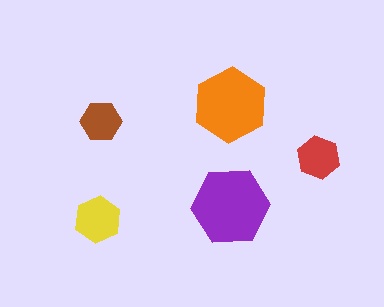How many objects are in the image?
There are 5 objects in the image.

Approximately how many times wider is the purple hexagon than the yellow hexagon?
About 1.5 times wider.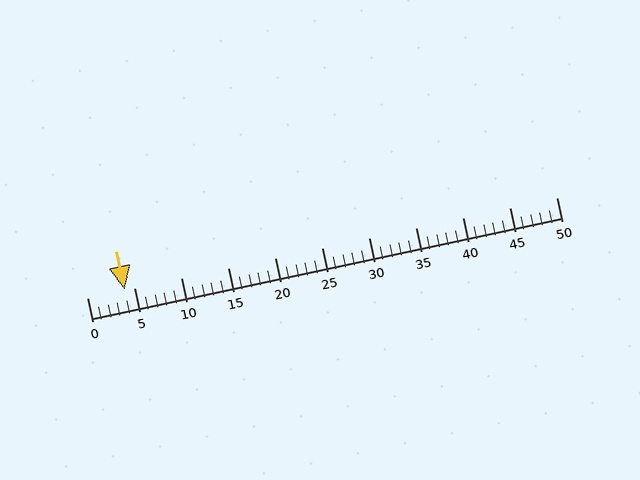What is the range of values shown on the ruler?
The ruler shows values from 0 to 50.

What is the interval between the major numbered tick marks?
The major tick marks are spaced 5 units apart.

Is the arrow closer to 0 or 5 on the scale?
The arrow is closer to 5.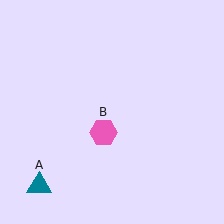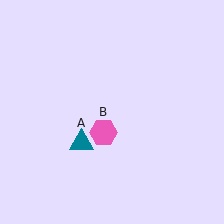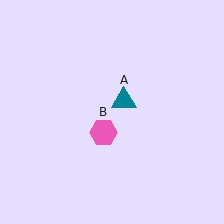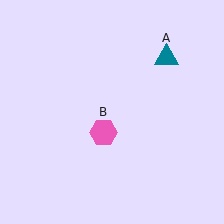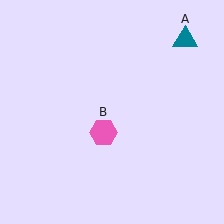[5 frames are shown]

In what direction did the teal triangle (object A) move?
The teal triangle (object A) moved up and to the right.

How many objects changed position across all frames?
1 object changed position: teal triangle (object A).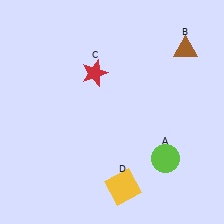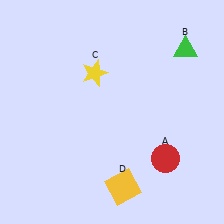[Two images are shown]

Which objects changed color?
A changed from lime to red. B changed from brown to green. C changed from red to yellow.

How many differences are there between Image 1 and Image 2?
There are 3 differences between the two images.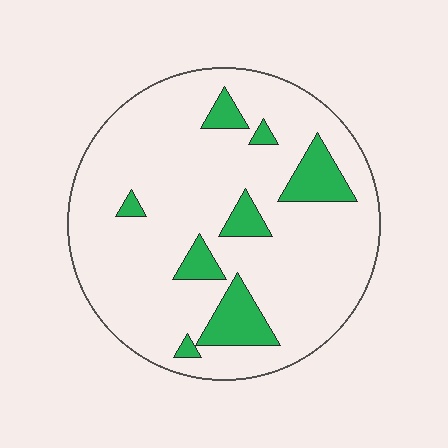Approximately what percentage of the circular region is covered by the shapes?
Approximately 15%.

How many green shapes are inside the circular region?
8.